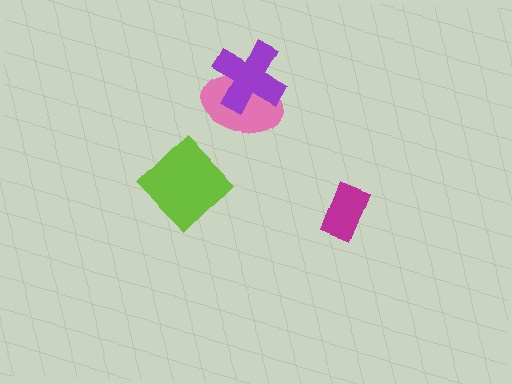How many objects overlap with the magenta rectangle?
0 objects overlap with the magenta rectangle.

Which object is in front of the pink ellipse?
The purple cross is in front of the pink ellipse.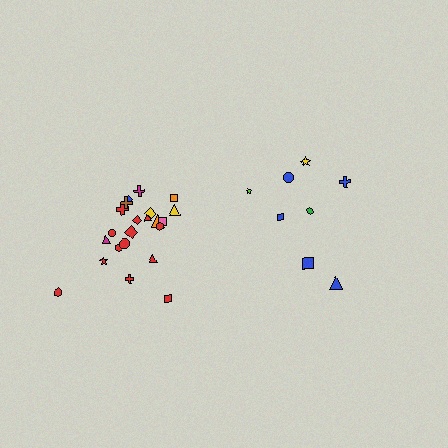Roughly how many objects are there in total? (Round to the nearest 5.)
Roughly 30 objects in total.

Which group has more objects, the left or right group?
The left group.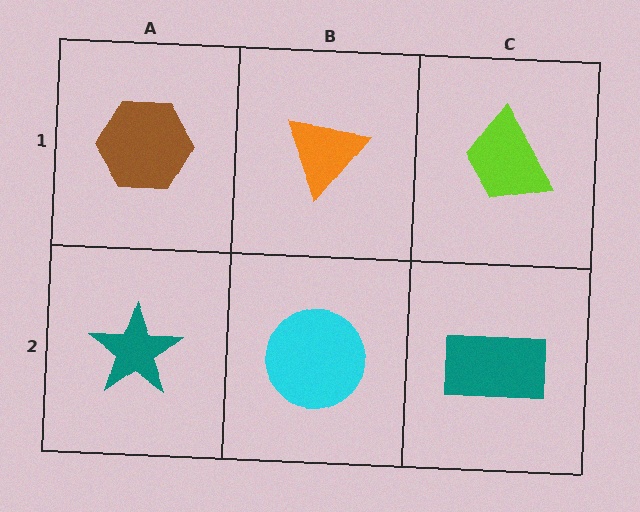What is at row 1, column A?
A brown hexagon.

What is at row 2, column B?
A cyan circle.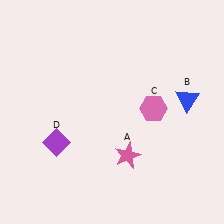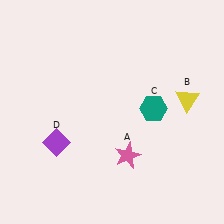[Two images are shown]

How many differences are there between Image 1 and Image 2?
There are 2 differences between the two images.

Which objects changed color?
B changed from blue to yellow. C changed from pink to teal.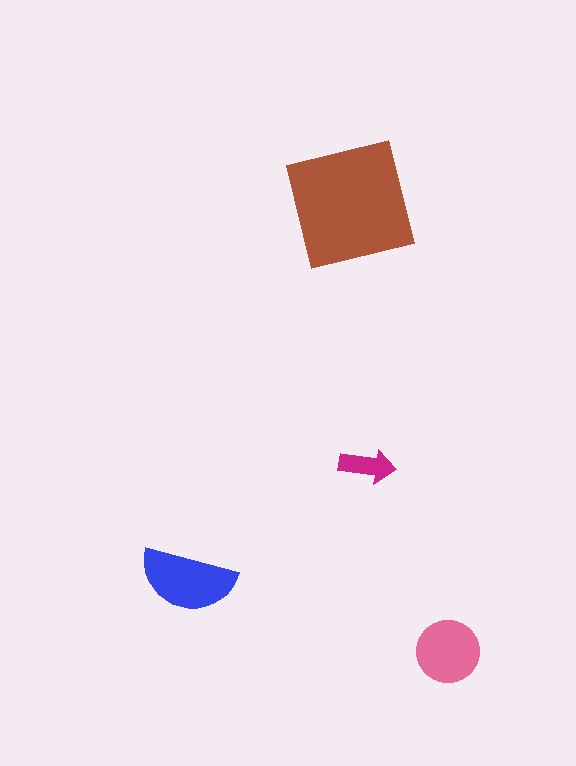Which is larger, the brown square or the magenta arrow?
The brown square.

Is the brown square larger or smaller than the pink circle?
Larger.